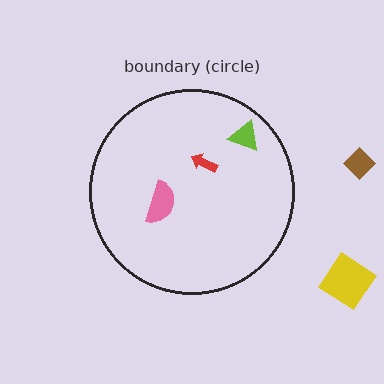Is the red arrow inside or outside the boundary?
Inside.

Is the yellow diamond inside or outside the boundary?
Outside.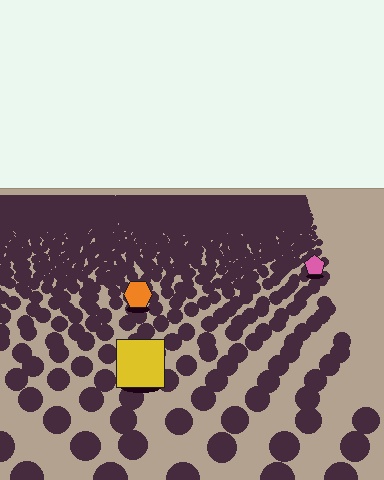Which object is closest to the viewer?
The yellow square is closest. The texture marks near it are larger and more spread out.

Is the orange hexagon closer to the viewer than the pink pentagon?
Yes. The orange hexagon is closer — you can tell from the texture gradient: the ground texture is coarser near it.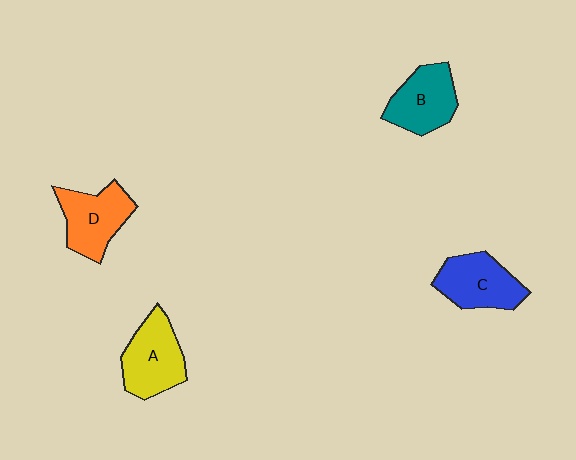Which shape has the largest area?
Shape A (yellow).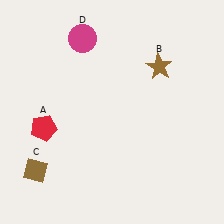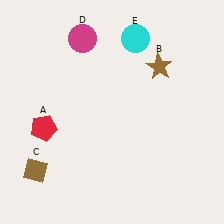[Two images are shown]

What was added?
A cyan circle (E) was added in Image 2.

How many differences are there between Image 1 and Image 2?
There is 1 difference between the two images.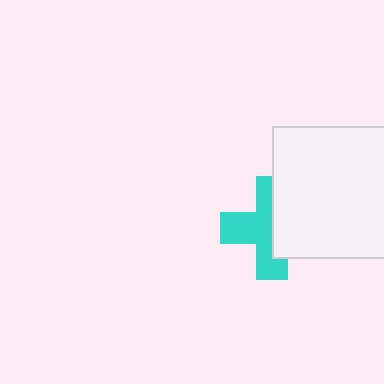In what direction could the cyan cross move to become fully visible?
The cyan cross could move left. That would shift it out from behind the white square entirely.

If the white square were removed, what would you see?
You would see the complete cyan cross.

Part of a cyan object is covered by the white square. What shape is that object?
It is a cross.